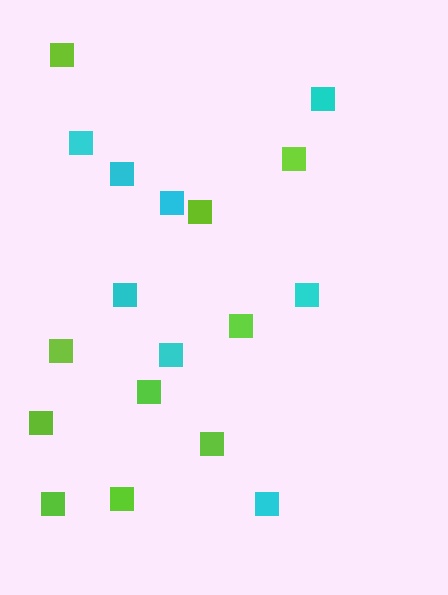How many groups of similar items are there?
There are 2 groups: one group of lime squares (10) and one group of cyan squares (8).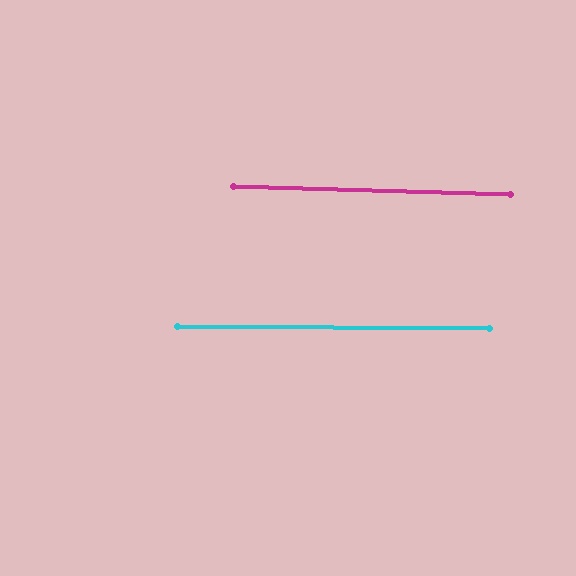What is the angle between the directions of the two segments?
Approximately 1 degree.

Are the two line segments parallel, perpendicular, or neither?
Parallel — their directions differ by only 1.0°.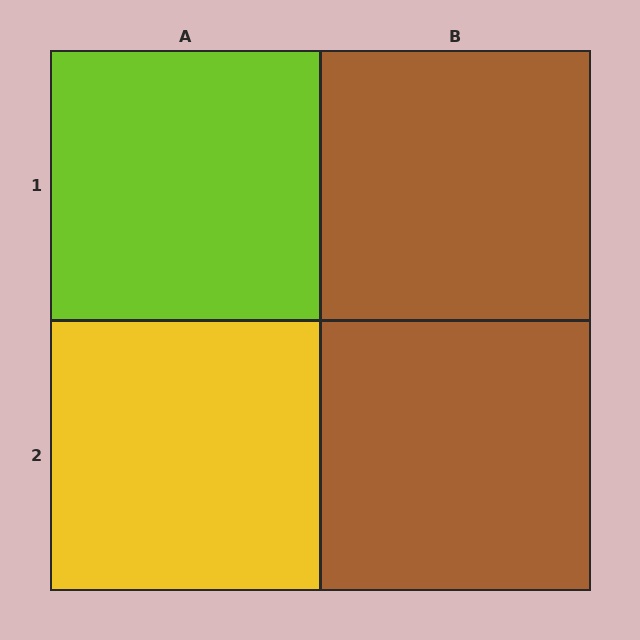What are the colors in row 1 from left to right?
Lime, brown.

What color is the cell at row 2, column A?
Yellow.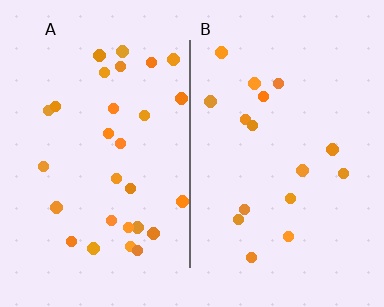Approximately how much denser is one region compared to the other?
Approximately 1.8× — region A over region B.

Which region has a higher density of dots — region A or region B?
A (the left).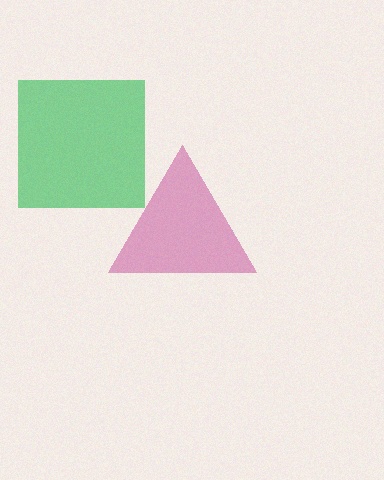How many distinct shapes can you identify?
There are 2 distinct shapes: a magenta triangle, a green square.